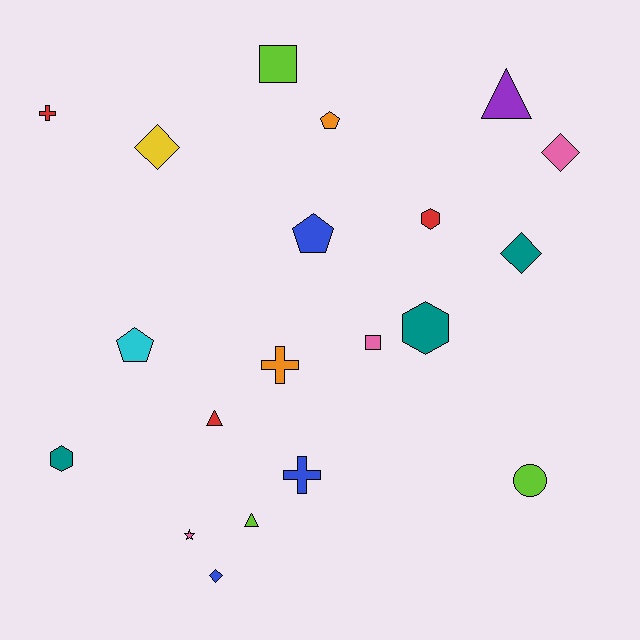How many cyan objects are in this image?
There is 1 cyan object.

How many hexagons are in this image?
There are 3 hexagons.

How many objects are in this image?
There are 20 objects.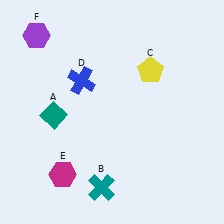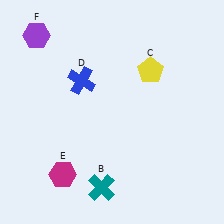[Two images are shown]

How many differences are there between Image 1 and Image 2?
There is 1 difference between the two images.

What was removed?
The teal diamond (A) was removed in Image 2.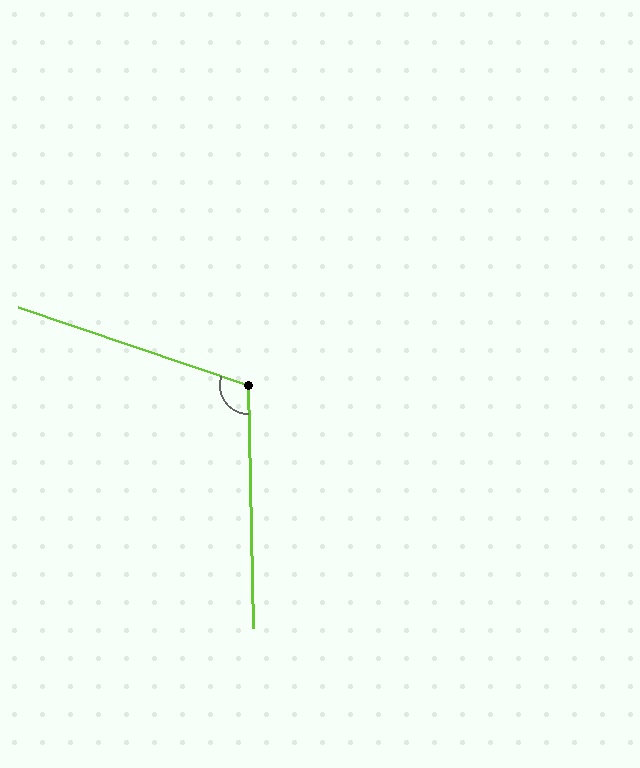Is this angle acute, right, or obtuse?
It is obtuse.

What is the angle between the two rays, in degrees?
Approximately 110 degrees.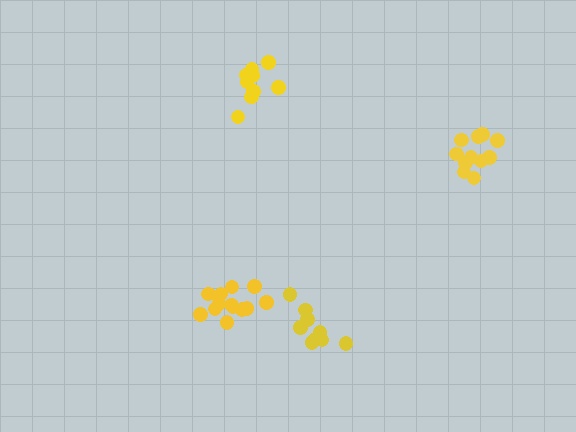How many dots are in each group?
Group 1: 11 dots, Group 2: 9 dots, Group 3: 9 dots, Group 4: 14 dots (43 total).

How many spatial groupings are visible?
There are 4 spatial groupings.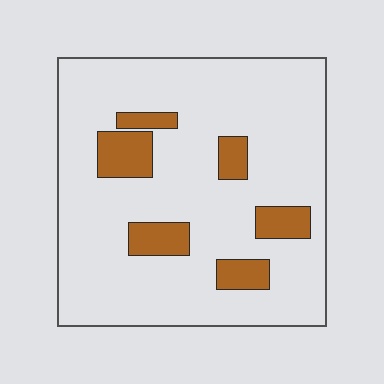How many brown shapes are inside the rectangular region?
6.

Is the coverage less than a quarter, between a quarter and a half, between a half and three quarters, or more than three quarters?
Less than a quarter.